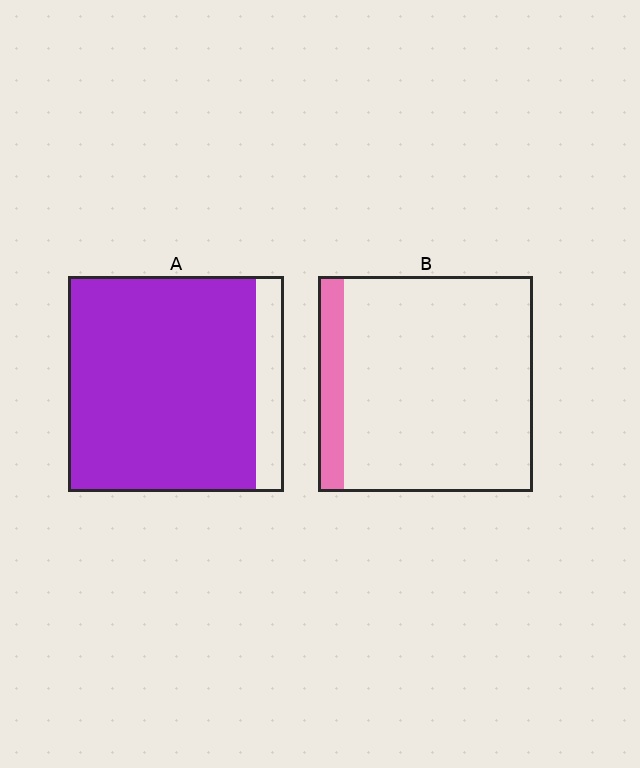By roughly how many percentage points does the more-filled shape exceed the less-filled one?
By roughly 75 percentage points (A over B).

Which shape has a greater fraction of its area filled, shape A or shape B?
Shape A.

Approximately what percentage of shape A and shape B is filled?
A is approximately 85% and B is approximately 10%.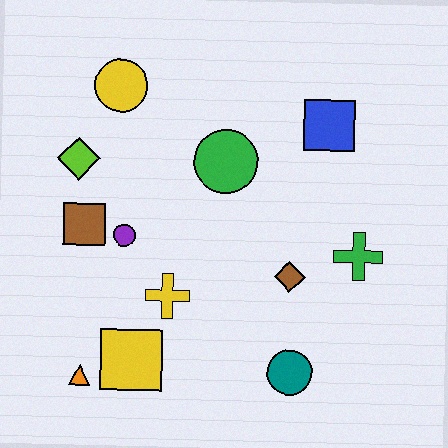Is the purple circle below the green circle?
Yes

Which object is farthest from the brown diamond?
The yellow circle is farthest from the brown diamond.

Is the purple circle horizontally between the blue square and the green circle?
No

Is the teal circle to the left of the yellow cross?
No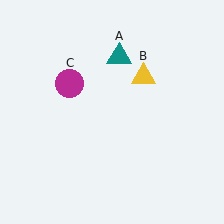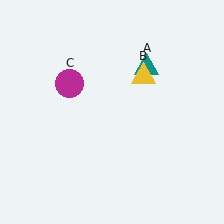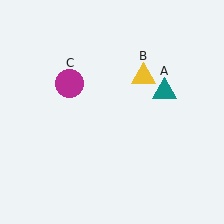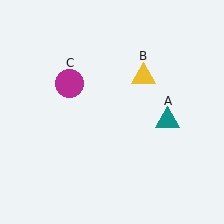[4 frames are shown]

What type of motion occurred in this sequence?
The teal triangle (object A) rotated clockwise around the center of the scene.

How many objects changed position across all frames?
1 object changed position: teal triangle (object A).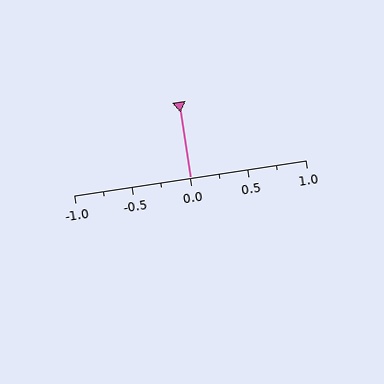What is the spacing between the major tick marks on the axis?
The major ticks are spaced 0.5 apart.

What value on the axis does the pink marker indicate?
The marker indicates approximately 0.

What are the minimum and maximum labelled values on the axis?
The axis runs from -1.0 to 1.0.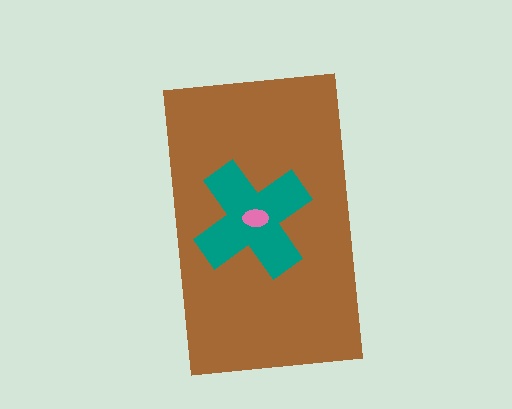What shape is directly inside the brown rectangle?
The teal cross.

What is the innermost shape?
The pink ellipse.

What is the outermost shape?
The brown rectangle.